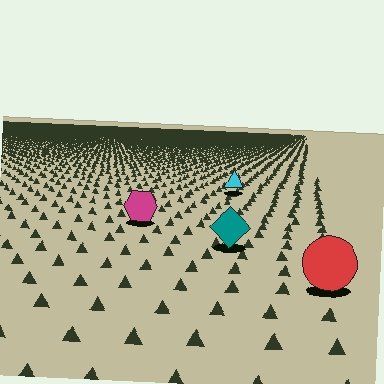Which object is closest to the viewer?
The red circle is closest. The texture marks near it are larger and more spread out.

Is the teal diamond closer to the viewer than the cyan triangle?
Yes. The teal diamond is closer — you can tell from the texture gradient: the ground texture is coarser near it.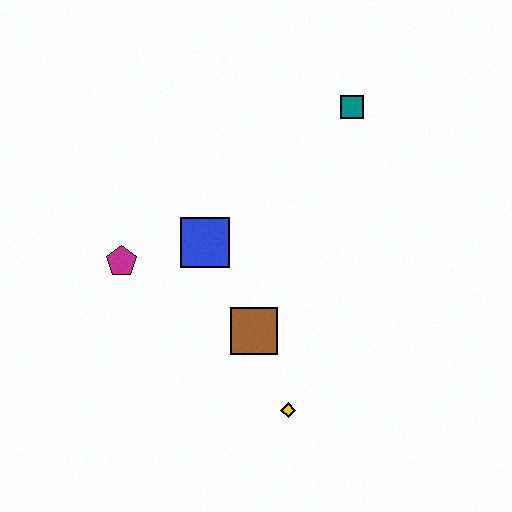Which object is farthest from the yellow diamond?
The teal square is farthest from the yellow diamond.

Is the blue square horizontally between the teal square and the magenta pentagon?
Yes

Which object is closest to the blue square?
The magenta pentagon is closest to the blue square.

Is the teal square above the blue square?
Yes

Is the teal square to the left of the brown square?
No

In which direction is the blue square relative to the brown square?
The blue square is above the brown square.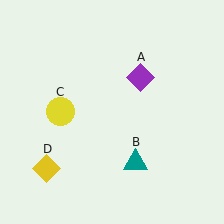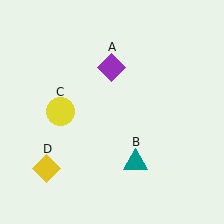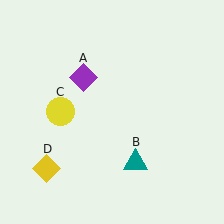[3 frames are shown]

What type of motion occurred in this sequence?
The purple diamond (object A) rotated counterclockwise around the center of the scene.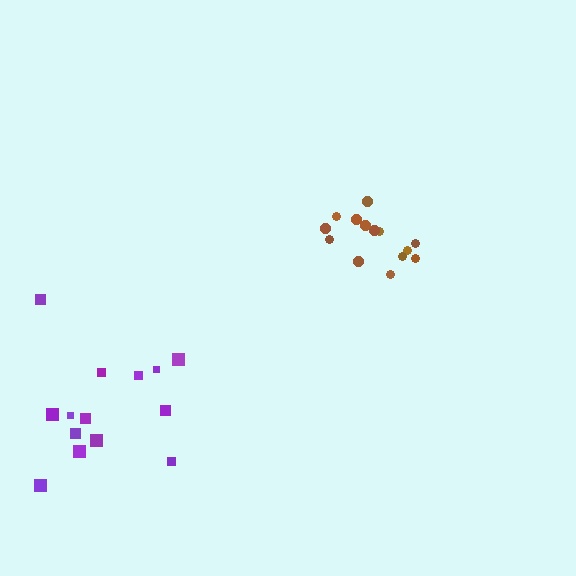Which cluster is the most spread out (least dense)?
Purple.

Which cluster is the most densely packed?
Brown.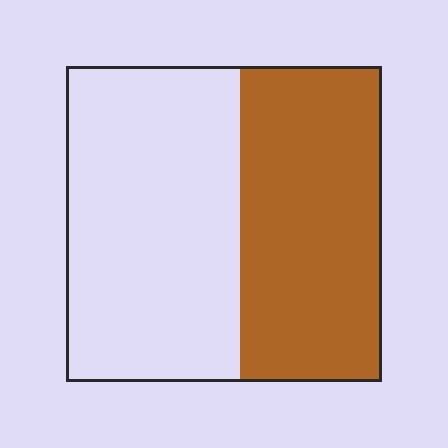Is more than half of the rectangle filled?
No.